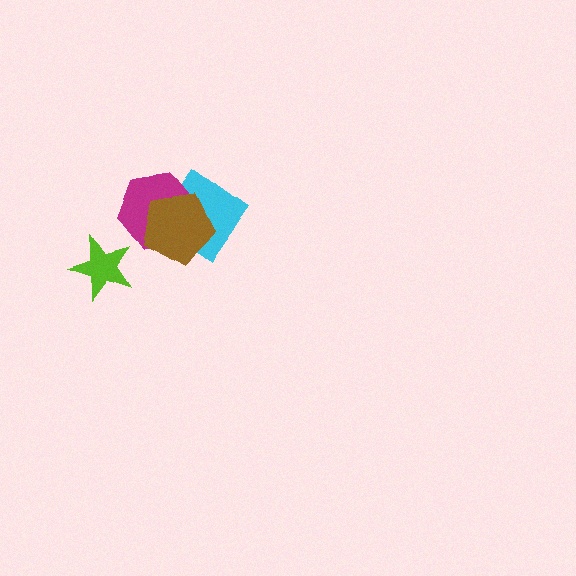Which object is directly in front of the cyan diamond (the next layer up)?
The magenta hexagon is directly in front of the cyan diamond.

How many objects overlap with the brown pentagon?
2 objects overlap with the brown pentagon.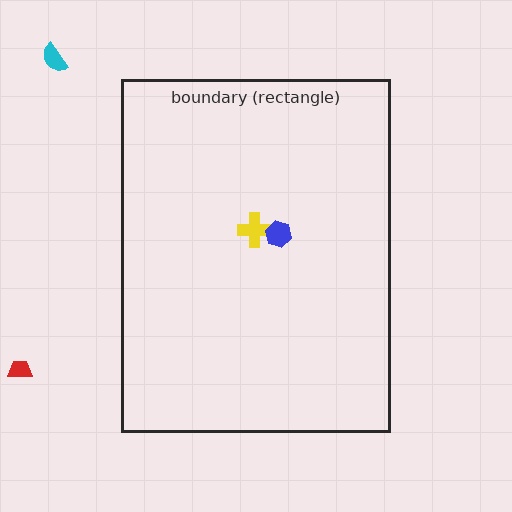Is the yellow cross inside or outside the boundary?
Inside.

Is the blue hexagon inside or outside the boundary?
Inside.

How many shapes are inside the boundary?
2 inside, 2 outside.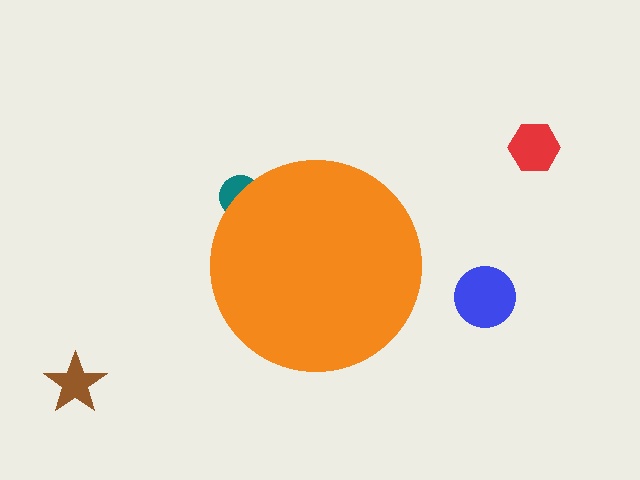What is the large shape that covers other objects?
An orange circle.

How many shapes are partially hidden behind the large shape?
1 shape is partially hidden.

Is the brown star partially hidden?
No, the brown star is fully visible.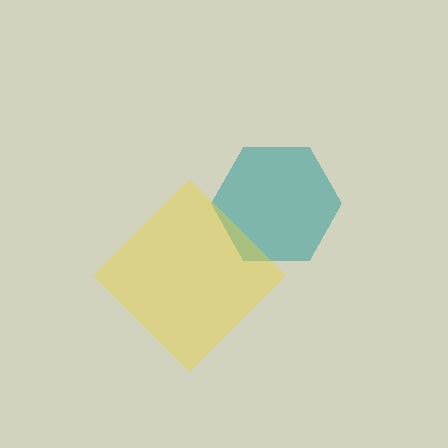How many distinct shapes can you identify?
There are 2 distinct shapes: a teal hexagon, a yellow diamond.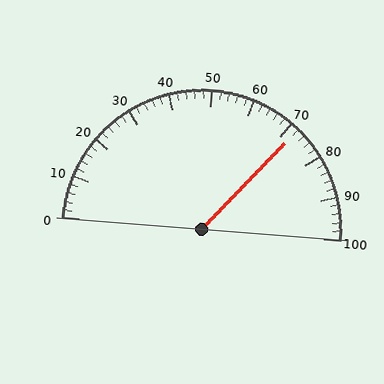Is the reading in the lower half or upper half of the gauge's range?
The reading is in the upper half of the range (0 to 100).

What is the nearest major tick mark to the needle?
The nearest major tick mark is 70.